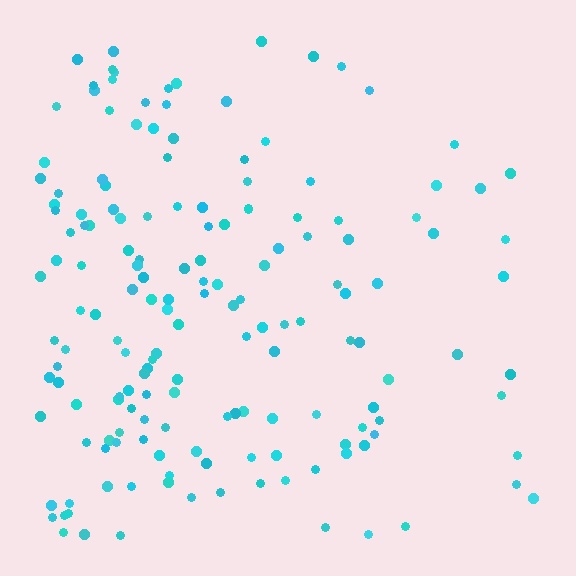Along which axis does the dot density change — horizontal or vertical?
Horizontal.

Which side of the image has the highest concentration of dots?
The left.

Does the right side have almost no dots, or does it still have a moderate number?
Still a moderate number, just noticeably fewer than the left.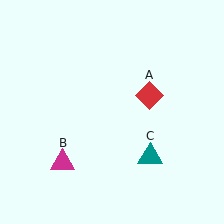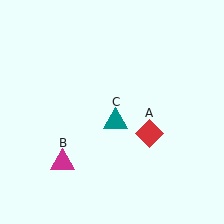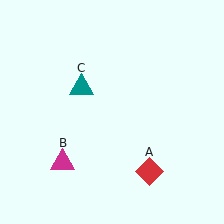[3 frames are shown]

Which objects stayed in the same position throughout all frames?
Magenta triangle (object B) remained stationary.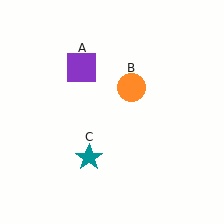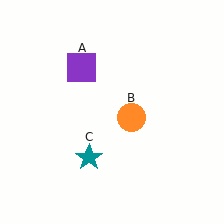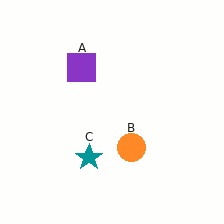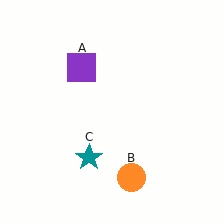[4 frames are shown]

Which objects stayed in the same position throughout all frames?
Purple square (object A) and teal star (object C) remained stationary.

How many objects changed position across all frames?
1 object changed position: orange circle (object B).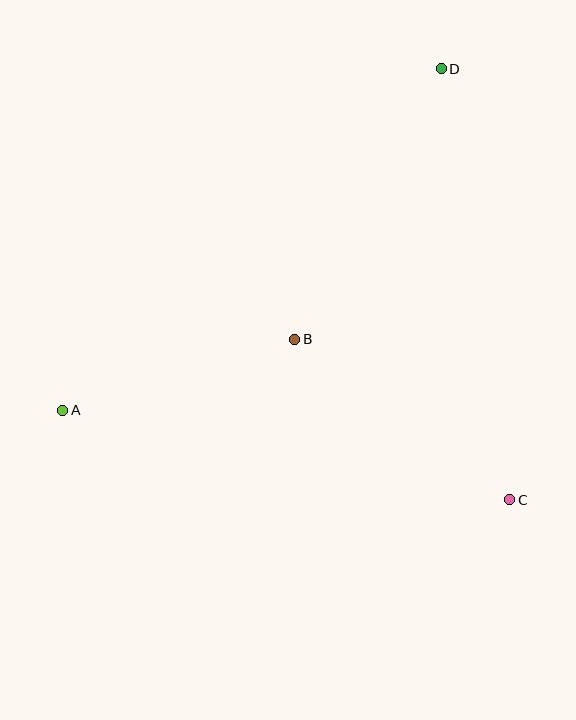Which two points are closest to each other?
Points A and B are closest to each other.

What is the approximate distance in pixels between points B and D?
The distance between B and D is approximately 308 pixels.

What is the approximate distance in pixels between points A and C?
The distance between A and C is approximately 456 pixels.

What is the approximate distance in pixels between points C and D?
The distance between C and D is approximately 436 pixels.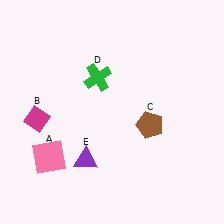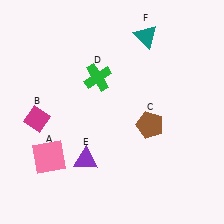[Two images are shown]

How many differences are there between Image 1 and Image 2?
There is 1 difference between the two images.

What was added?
A teal triangle (F) was added in Image 2.